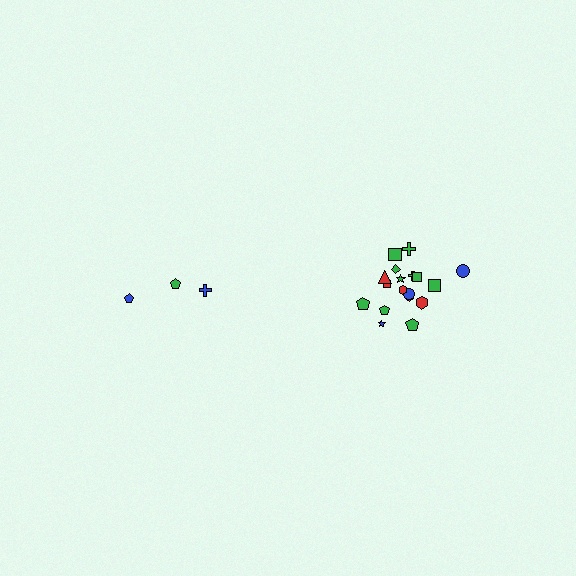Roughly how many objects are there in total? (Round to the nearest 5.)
Roughly 20 objects in total.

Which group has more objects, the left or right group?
The right group.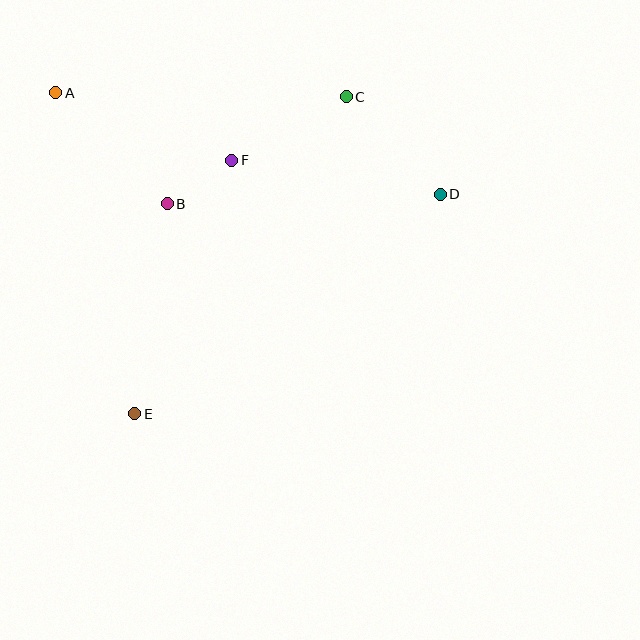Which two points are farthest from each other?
Points A and D are farthest from each other.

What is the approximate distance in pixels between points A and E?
The distance between A and E is approximately 330 pixels.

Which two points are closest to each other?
Points B and F are closest to each other.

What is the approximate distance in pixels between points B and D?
The distance between B and D is approximately 274 pixels.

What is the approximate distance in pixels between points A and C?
The distance between A and C is approximately 290 pixels.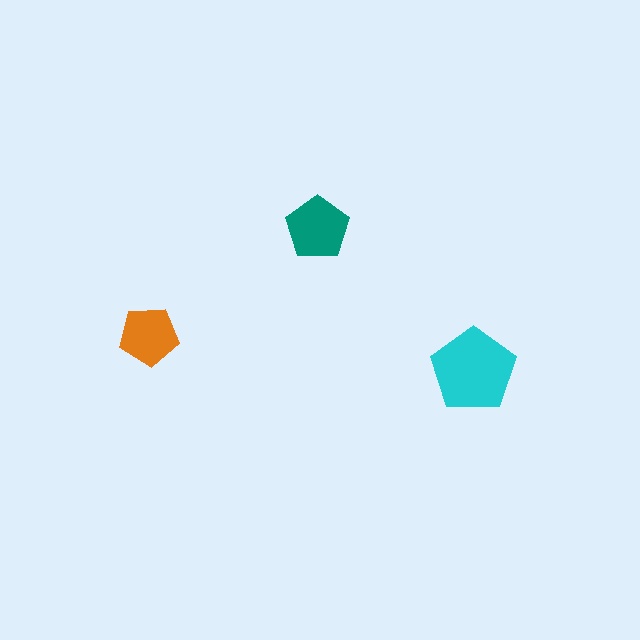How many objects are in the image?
There are 3 objects in the image.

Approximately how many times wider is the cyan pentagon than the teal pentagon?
About 1.5 times wider.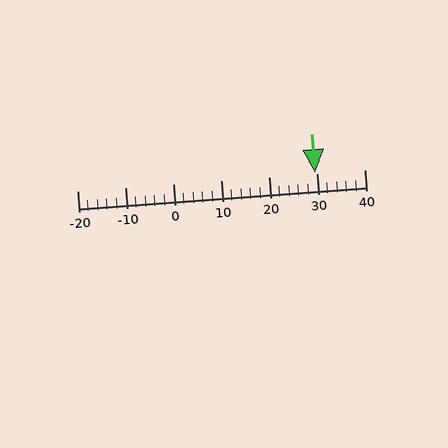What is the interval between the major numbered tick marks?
The major tick marks are spaced 10 units apart.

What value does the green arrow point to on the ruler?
The green arrow points to approximately 30.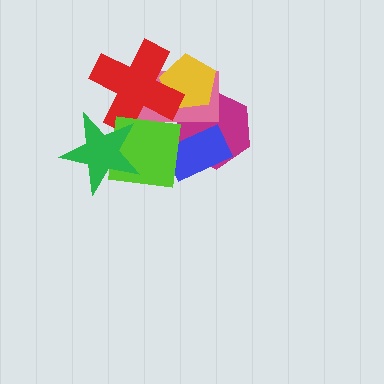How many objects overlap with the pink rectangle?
5 objects overlap with the pink rectangle.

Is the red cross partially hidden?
Yes, it is partially covered by another shape.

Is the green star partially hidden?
No, no other shape covers it.